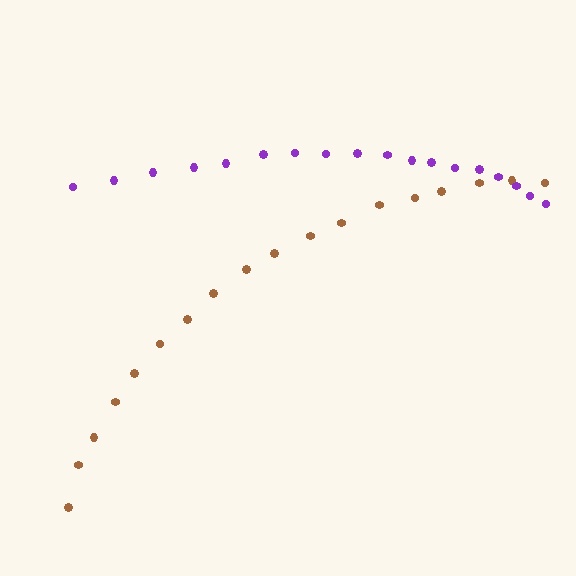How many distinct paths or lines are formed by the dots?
There are 2 distinct paths.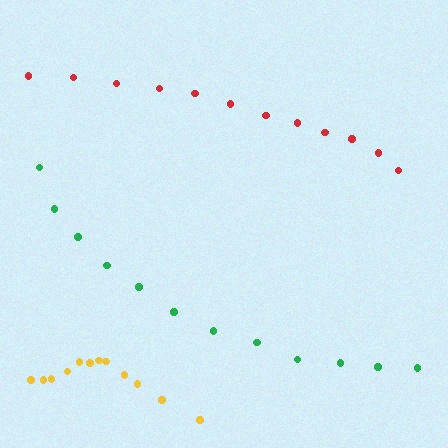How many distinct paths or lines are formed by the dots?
There are 3 distinct paths.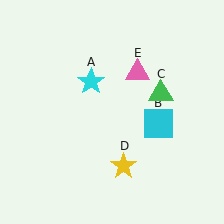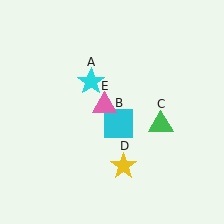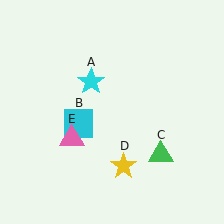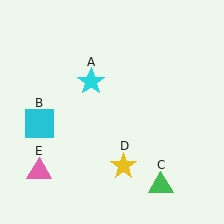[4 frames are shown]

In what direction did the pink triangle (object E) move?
The pink triangle (object E) moved down and to the left.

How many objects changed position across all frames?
3 objects changed position: cyan square (object B), green triangle (object C), pink triangle (object E).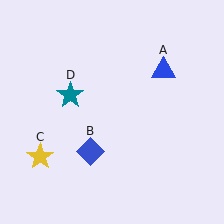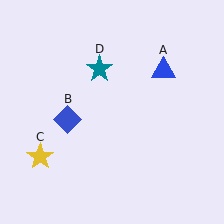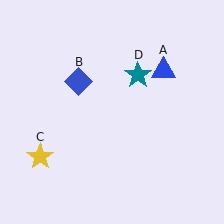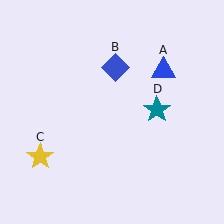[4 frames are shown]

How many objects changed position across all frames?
2 objects changed position: blue diamond (object B), teal star (object D).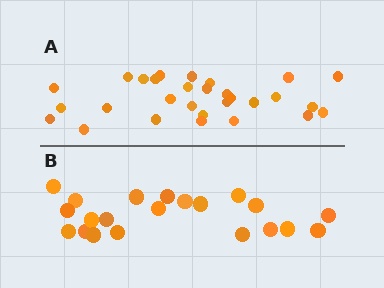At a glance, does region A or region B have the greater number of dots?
Region A (the top region) has more dots.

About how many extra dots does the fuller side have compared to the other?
Region A has roughly 8 or so more dots than region B.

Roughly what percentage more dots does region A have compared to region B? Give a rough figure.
About 40% more.